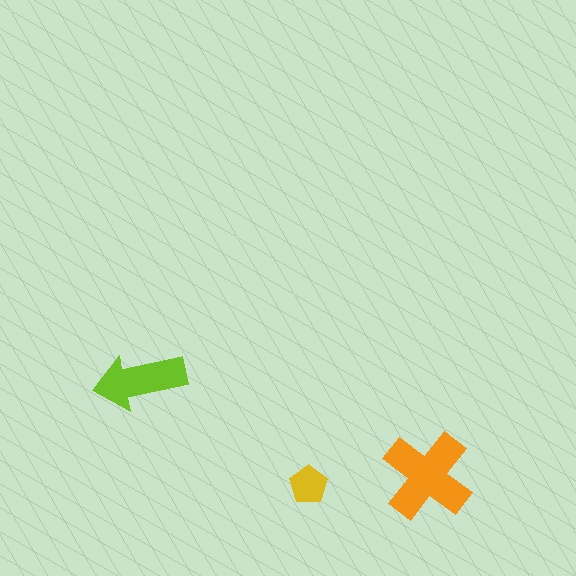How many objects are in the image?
There are 3 objects in the image.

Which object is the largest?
The orange cross.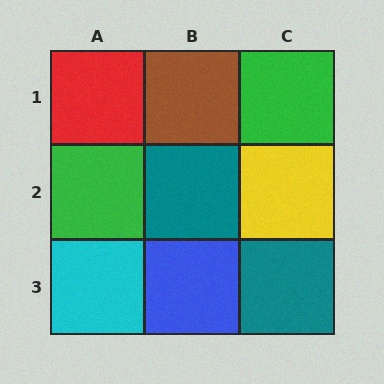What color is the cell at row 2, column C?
Yellow.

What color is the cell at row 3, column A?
Cyan.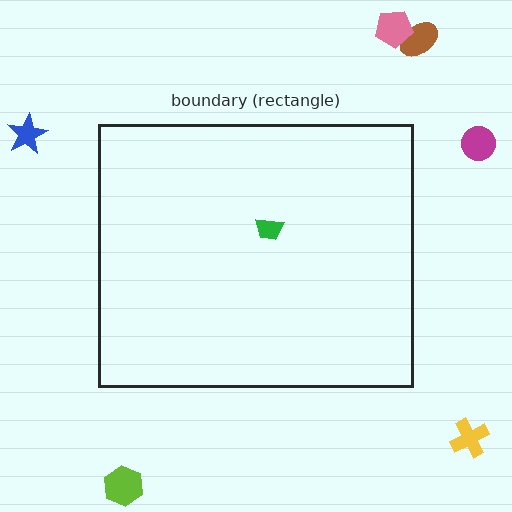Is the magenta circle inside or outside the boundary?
Outside.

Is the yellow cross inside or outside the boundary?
Outside.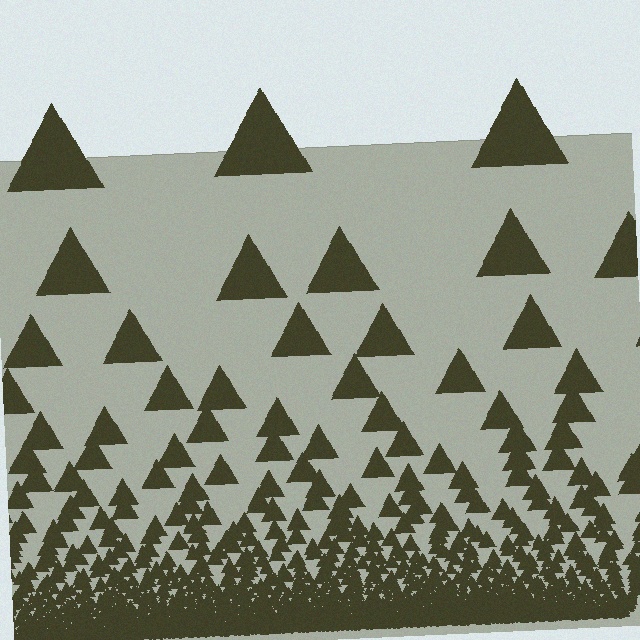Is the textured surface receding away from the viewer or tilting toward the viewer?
The surface appears to tilt toward the viewer. Texture elements get larger and sparser toward the top.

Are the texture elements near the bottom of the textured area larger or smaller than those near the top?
Smaller. The gradient is inverted — elements near the bottom are smaller and denser.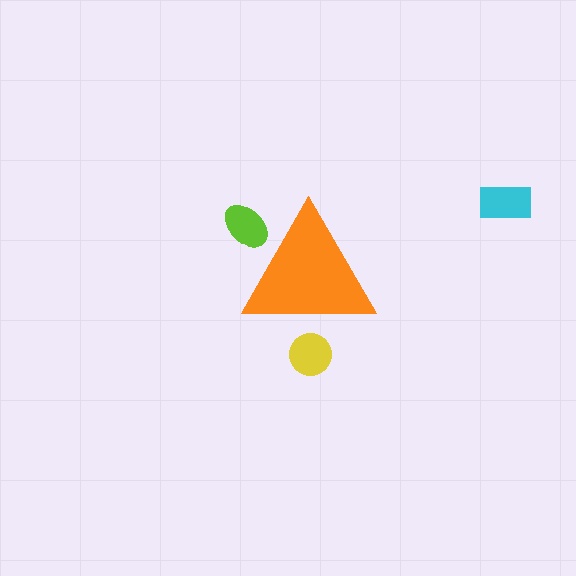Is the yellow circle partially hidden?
Yes, the yellow circle is partially hidden behind the orange triangle.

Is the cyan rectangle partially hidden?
No, the cyan rectangle is fully visible.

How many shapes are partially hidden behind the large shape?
2 shapes are partially hidden.